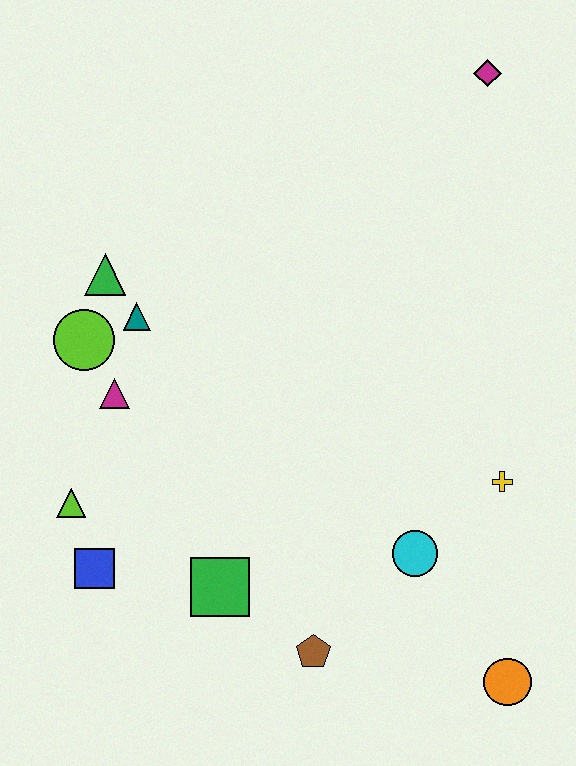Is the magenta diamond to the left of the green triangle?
No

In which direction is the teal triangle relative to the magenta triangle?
The teal triangle is above the magenta triangle.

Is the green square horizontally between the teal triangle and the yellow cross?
Yes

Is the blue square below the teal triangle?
Yes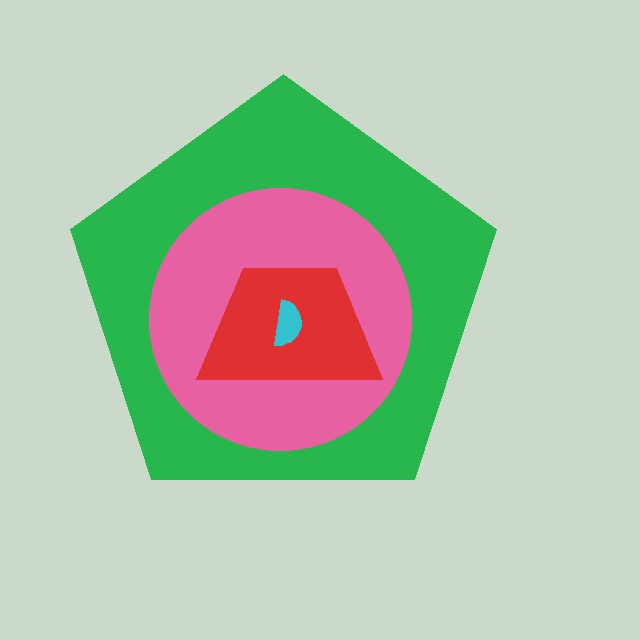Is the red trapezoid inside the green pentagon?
Yes.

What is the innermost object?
The cyan semicircle.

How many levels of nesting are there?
4.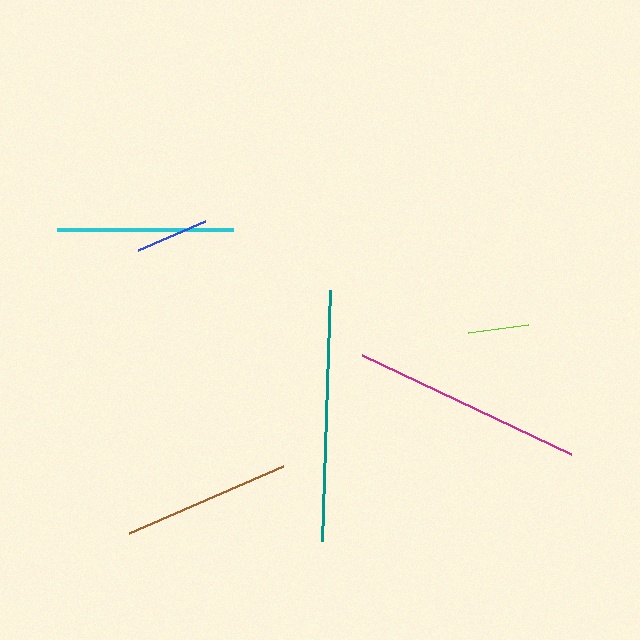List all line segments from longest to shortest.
From longest to shortest: teal, magenta, cyan, brown, blue, lime.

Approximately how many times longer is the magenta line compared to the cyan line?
The magenta line is approximately 1.3 times the length of the cyan line.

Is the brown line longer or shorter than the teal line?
The teal line is longer than the brown line.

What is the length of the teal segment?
The teal segment is approximately 251 pixels long.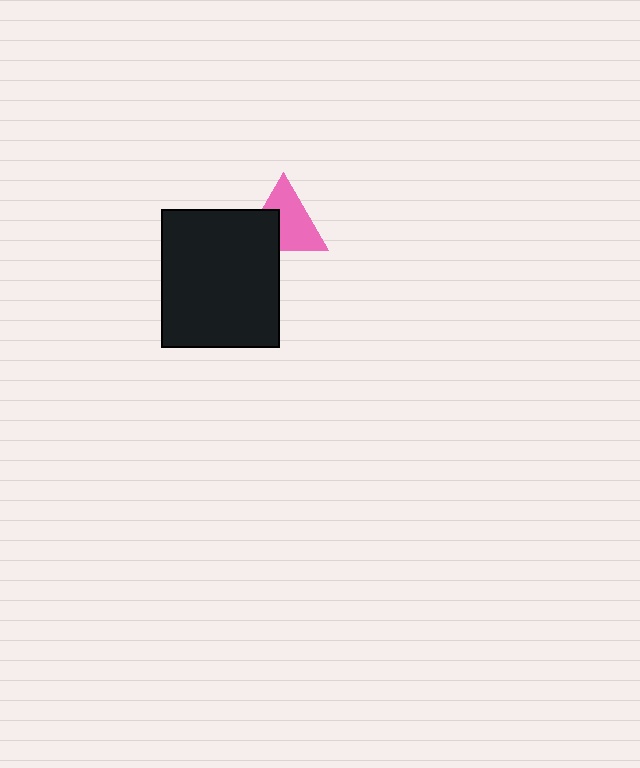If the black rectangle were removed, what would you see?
You would see the complete pink triangle.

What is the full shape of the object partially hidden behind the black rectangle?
The partially hidden object is a pink triangle.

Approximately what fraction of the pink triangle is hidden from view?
Roughly 34% of the pink triangle is hidden behind the black rectangle.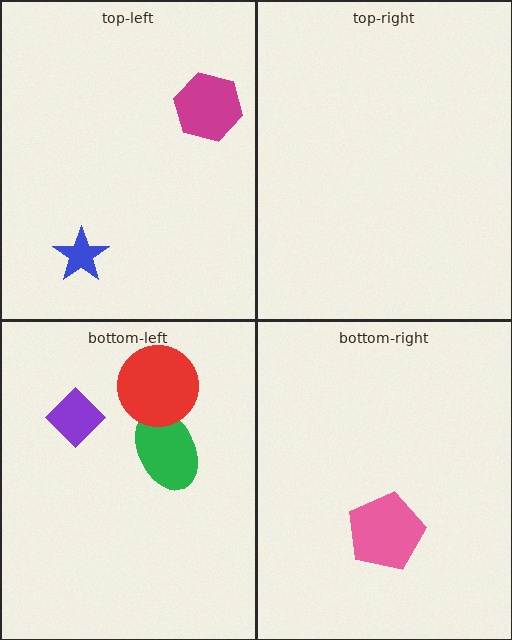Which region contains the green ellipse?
The bottom-left region.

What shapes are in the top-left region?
The blue star, the magenta hexagon.